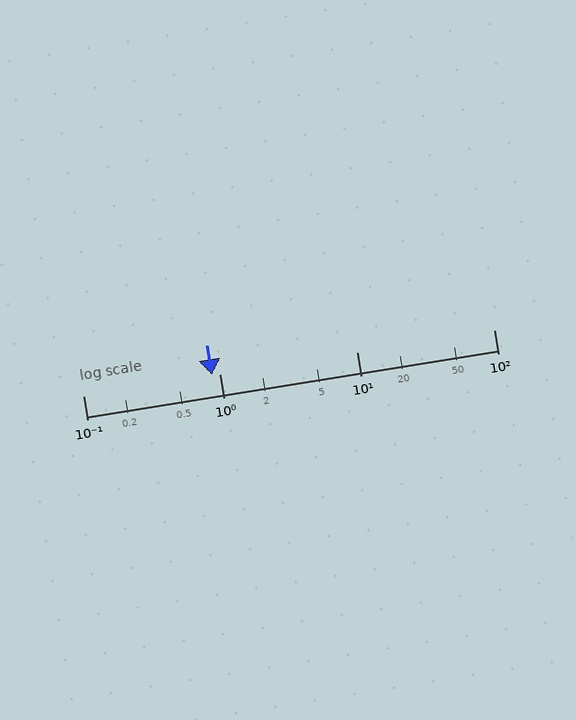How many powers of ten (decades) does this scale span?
The scale spans 3 decades, from 0.1 to 100.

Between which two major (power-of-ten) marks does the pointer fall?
The pointer is between 0.1 and 1.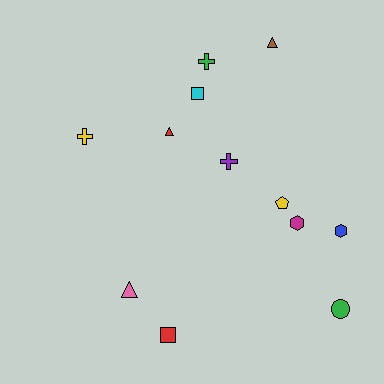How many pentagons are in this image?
There is 1 pentagon.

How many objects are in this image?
There are 12 objects.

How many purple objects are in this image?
There is 1 purple object.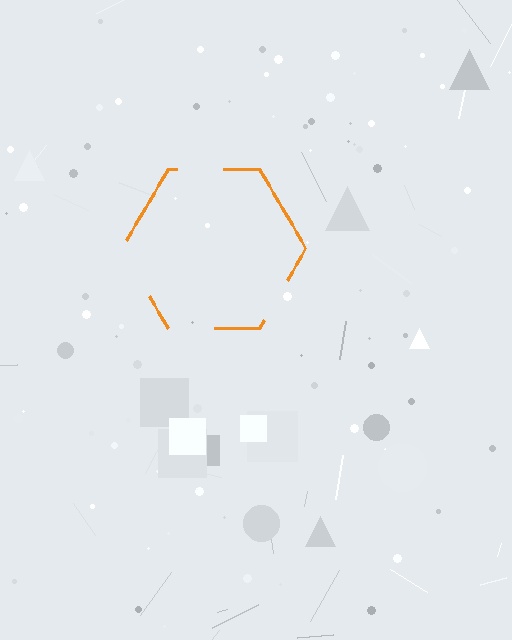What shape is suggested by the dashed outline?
The dashed outline suggests a hexagon.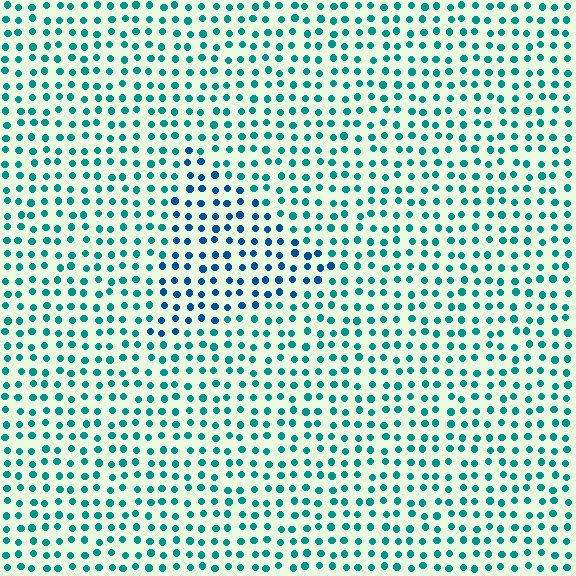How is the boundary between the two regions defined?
The boundary is defined purely by a slight shift in hue (about 33 degrees). Spacing, size, and orientation are identical on both sides.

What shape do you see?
I see a triangle.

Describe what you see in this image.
The image is filled with small teal elements in a uniform arrangement. A triangle-shaped region is visible where the elements are tinted to a slightly different hue, forming a subtle color boundary.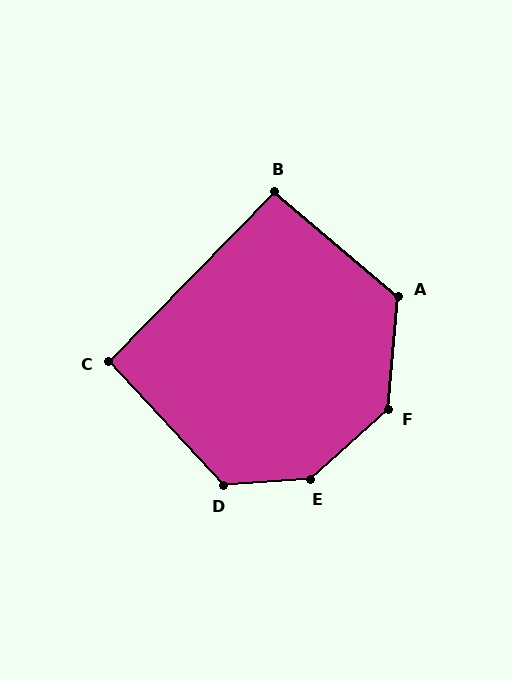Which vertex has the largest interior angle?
E, at approximately 143 degrees.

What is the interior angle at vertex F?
Approximately 137 degrees (obtuse).